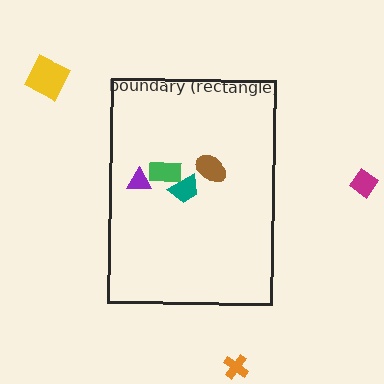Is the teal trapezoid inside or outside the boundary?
Inside.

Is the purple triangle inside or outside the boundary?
Inside.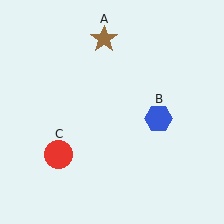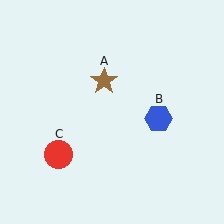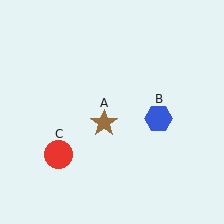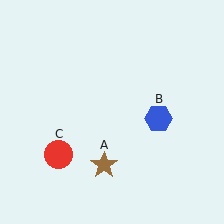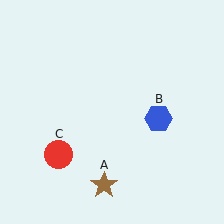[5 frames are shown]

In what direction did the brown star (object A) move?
The brown star (object A) moved down.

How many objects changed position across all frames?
1 object changed position: brown star (object A).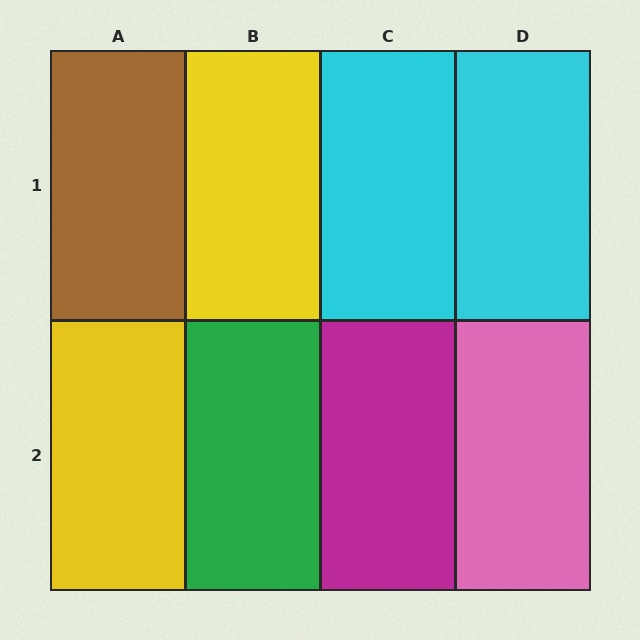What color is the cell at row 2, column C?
Magenta.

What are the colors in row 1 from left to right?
Brown, yellow, cyan, cyan.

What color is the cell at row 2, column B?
Green.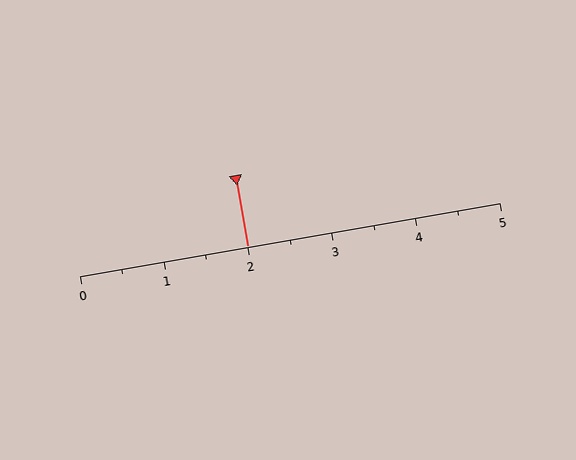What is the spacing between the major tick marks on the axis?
The major ticks are spaced 1 apart.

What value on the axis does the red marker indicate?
The marker indicates approximately 2.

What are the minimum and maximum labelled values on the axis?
The axis runs from 0 to 5.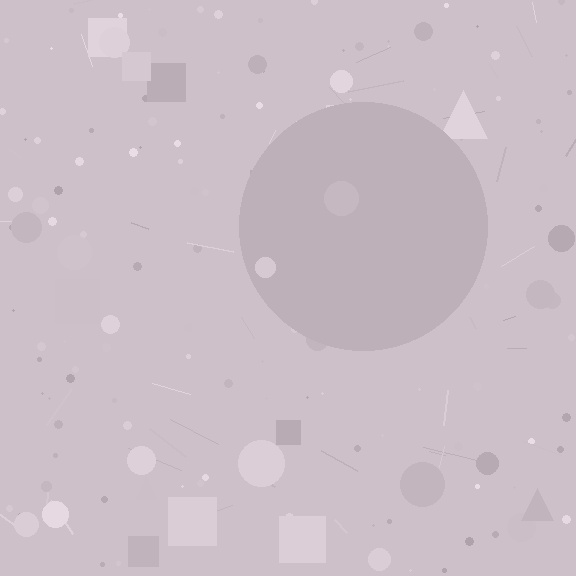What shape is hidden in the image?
A circle is hidden in the image.